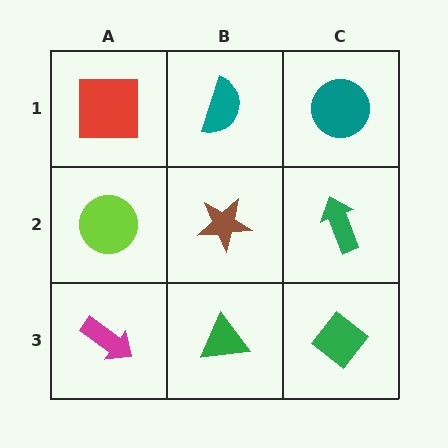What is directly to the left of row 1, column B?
A red square.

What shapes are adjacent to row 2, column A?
A red square (row 1, column A), a magenta arrow (row 3, column A), a brown star (row 2, column B).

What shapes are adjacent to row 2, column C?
A teal circle (row 1, column C), a green diamond (row 3, column C), a brown star (row 2, column B).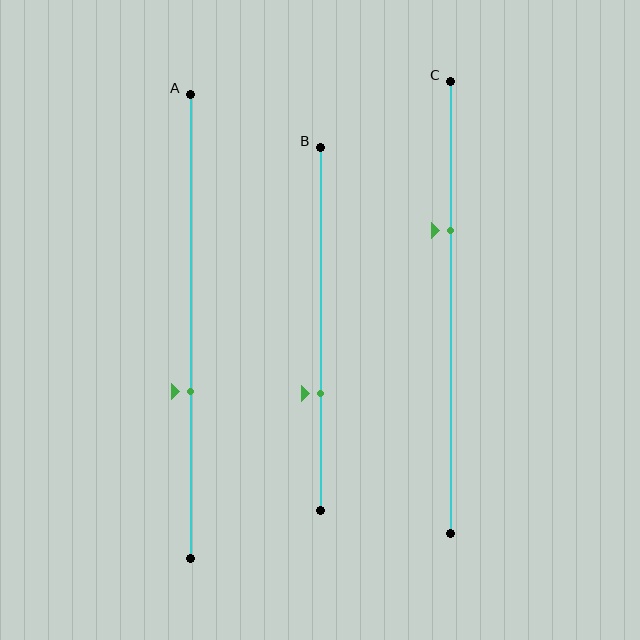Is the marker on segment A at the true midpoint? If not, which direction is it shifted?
No, the marker on segment A is shifted downward by about 14% of the segment length.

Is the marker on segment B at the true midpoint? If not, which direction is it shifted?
No, the marker on segment B is shifted downward by about 18% of the segment length.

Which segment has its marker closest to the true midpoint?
Segment A has its marker closest to the true midpoint.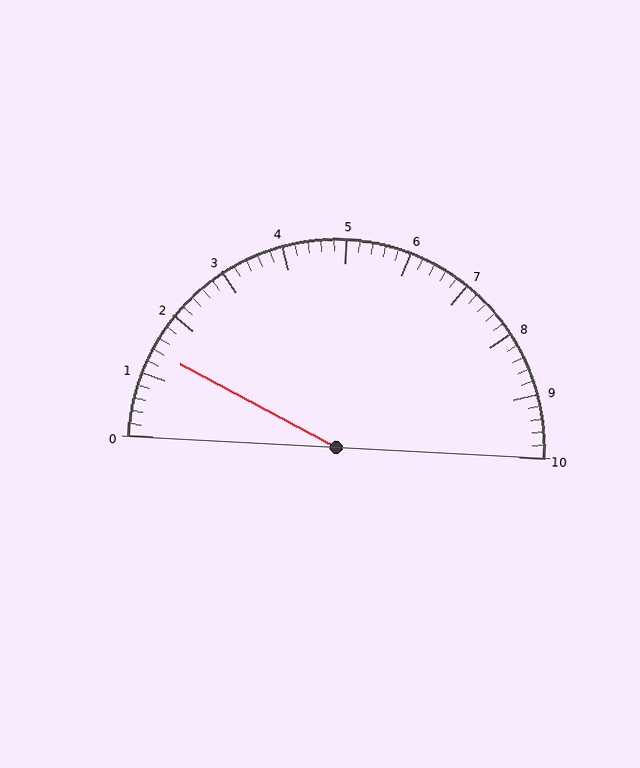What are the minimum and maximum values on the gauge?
The gauge ranges from 0 to 10.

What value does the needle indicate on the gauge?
The needle indicates approximately 1.4.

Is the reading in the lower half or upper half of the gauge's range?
The reading is in the lower half of the range (0 to 10).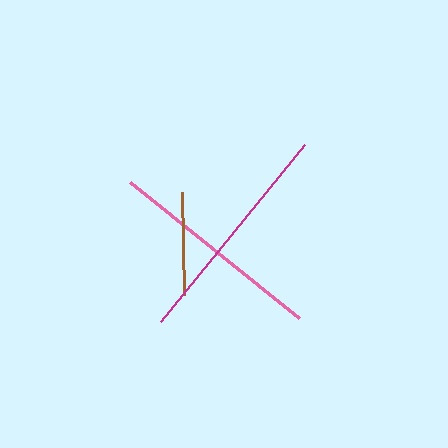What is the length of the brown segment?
The brown segment is approximately 103 pixels long.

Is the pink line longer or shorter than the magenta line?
The magenta line is longer than the pink line.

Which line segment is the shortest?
The brown line is the shortest at approximately 103 pixels.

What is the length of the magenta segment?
The magenta segment is approximately 228 pixels long.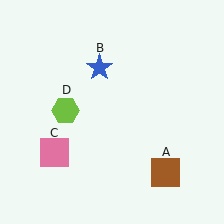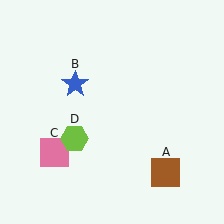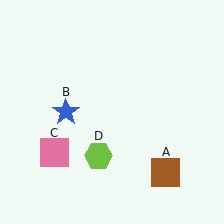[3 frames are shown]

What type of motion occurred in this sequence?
The blue star (object B), lime hexagon (object D) rotated counterclockwise around the center of the scene.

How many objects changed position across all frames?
2 objects changed position: blue star (object B), lime hexagon (object D).